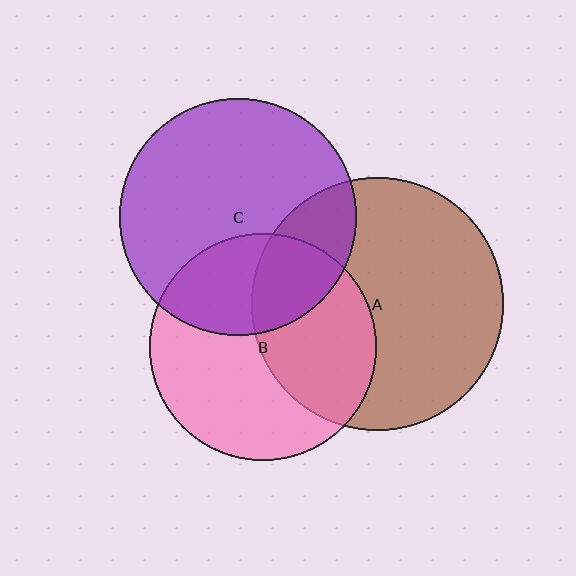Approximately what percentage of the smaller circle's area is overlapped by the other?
Approximately 25%.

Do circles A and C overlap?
Yes.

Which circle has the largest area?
Circle A (brown).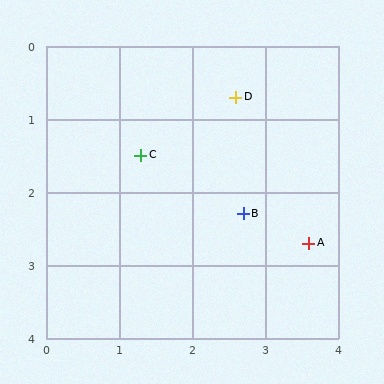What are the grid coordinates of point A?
Point A is at approximately (3.6, 2.7).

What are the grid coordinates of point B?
Point B is at approximately (2.7, 2.3).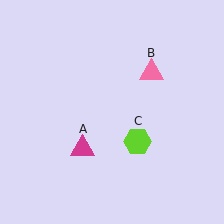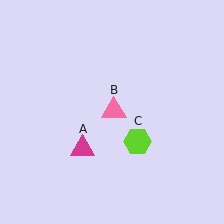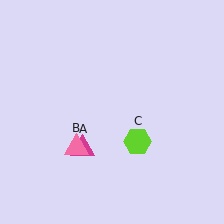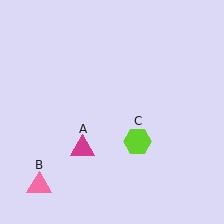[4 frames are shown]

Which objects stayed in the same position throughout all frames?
Magenta triangle (object A) and lime hexagon (object C) remained stationary.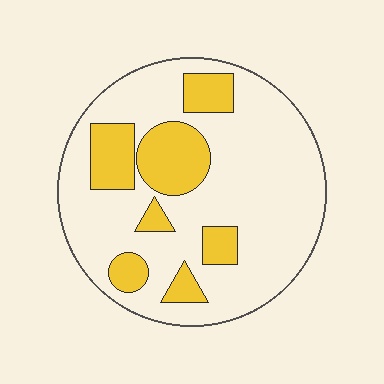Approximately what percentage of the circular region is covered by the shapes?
Approximately 25%.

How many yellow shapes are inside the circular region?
7.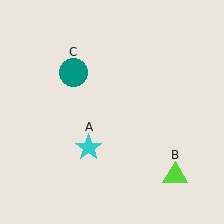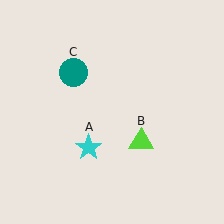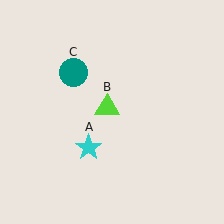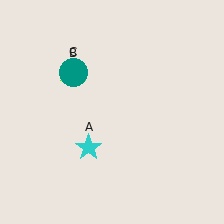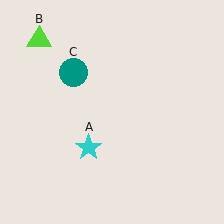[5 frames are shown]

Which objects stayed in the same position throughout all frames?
Cyan star (object A) and teal circle (object C) remained stationary.